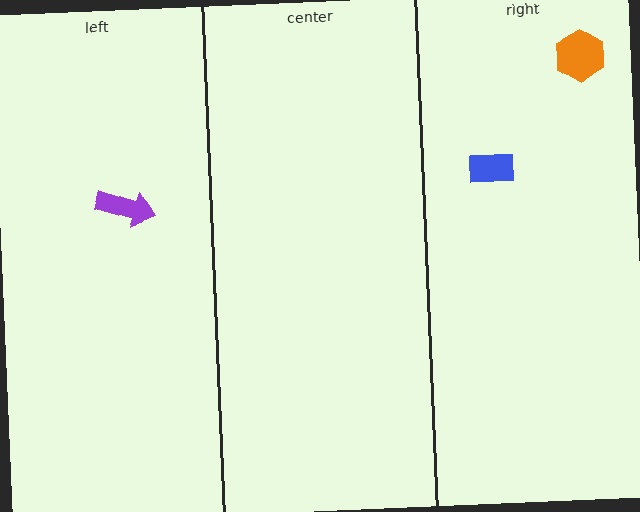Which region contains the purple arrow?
The left region.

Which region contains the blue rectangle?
The right region.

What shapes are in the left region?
The purple arrow.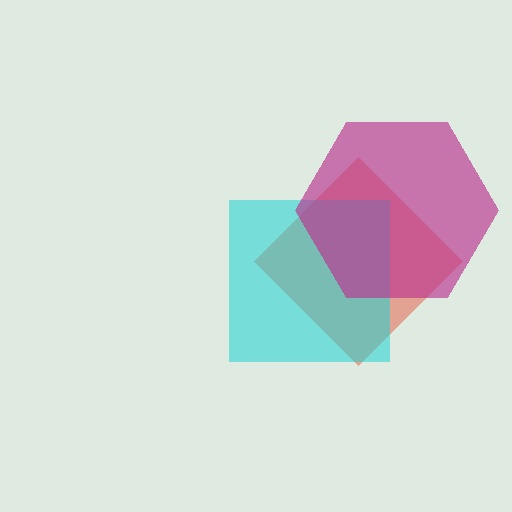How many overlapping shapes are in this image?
There are 3 overlapping shapes in the image.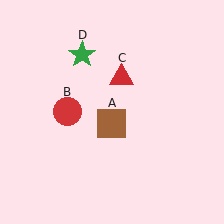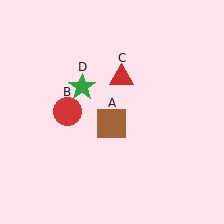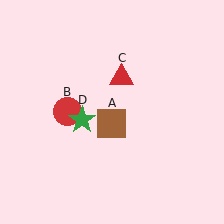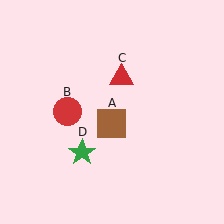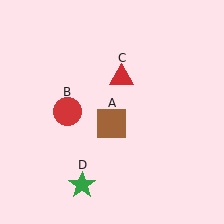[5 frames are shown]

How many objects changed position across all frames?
1 object changed position: green star (object D).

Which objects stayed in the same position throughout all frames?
Brown square (object A) and red circle (object B) and red triangle (object C) remained stationary.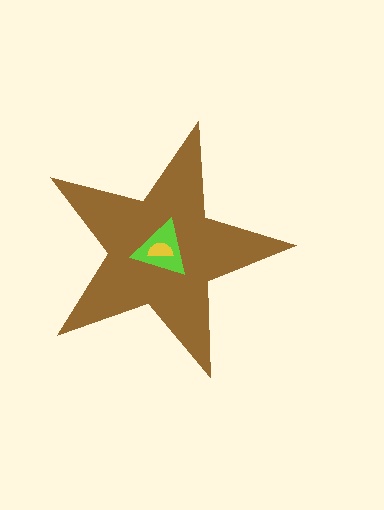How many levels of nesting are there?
3.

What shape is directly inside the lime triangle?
The yellow semicircle.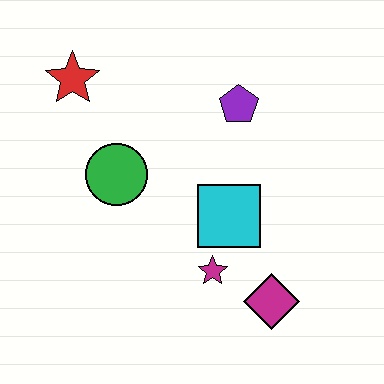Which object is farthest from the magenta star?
The red star is farthest from the magenta star.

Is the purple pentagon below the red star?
Yes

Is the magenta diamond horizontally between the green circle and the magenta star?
No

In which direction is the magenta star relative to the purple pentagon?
The magenta star is below the purple pentagon.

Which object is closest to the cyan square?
The magenta star is closest to the cyan square.